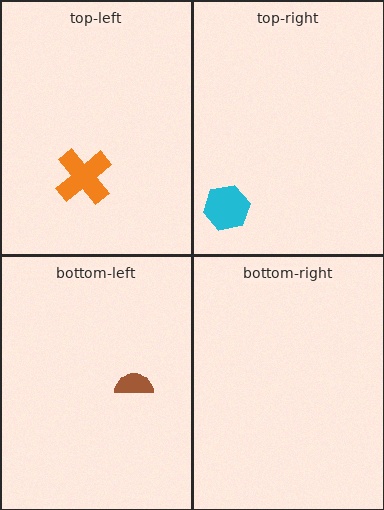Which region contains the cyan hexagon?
The top-right region.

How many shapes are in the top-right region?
1.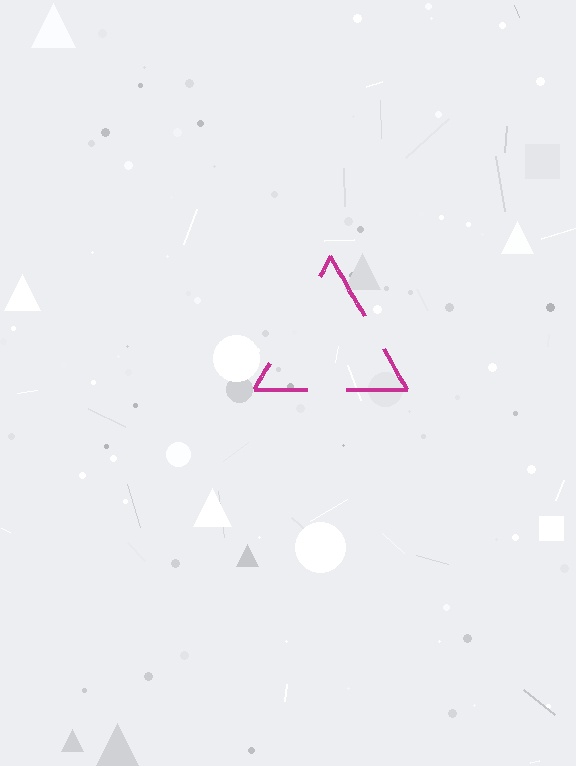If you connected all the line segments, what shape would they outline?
They would outline a triangle.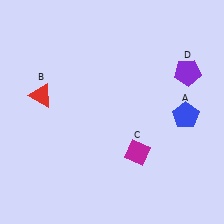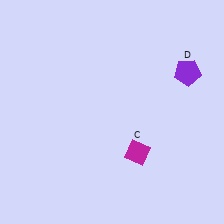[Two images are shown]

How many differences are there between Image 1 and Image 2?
There are 2 differences between the two images.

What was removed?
The blue pentagon (A), the red triangle (B) were removed in Image 2.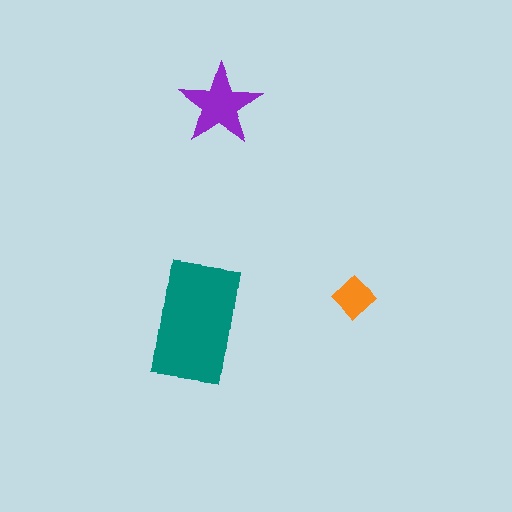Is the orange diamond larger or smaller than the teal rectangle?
Smaller.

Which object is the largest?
The teal rectangle.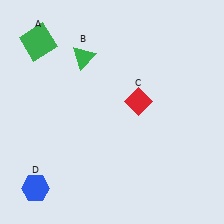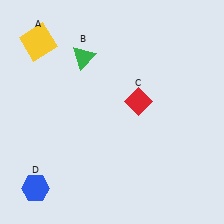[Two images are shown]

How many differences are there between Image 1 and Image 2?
There is 1 difference between the two images.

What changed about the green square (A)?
In Image 1, A is green. In Image 2, it changed to yellow.